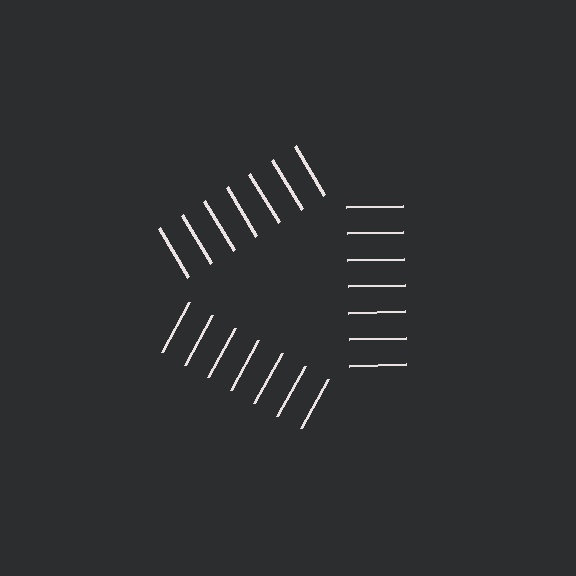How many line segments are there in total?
21 — 7 along each of the 3 edges.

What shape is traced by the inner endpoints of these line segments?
An illusory triangle — the line segments terminate on its edges but no continuous stroke is drawn.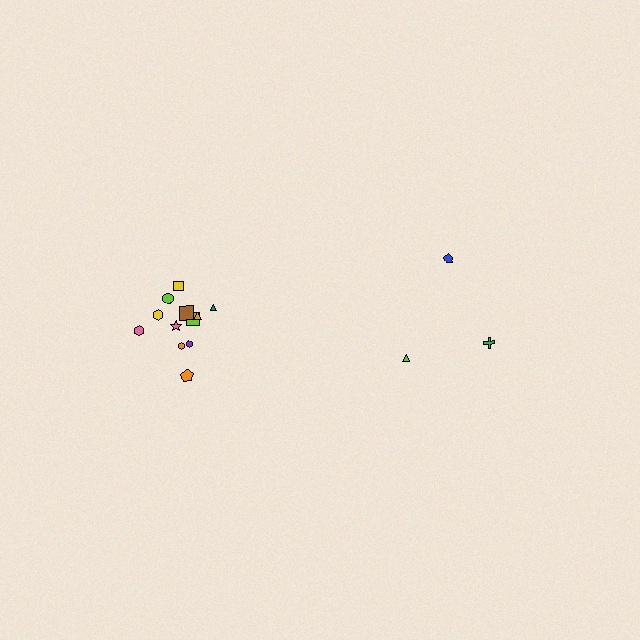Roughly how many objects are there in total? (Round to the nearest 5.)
Roughly 15 objects in total.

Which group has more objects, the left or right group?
The left group.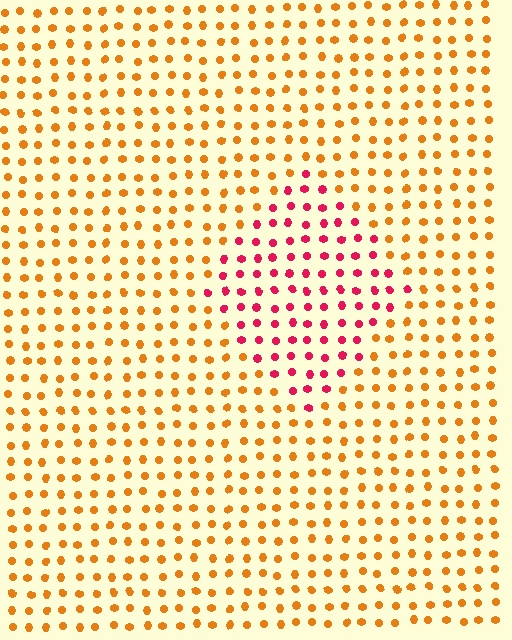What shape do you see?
I see a diamond.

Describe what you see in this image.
The image is filled with small orange elements in a uniform arrangement. A diamond-shaped region is visible where the elements are tinted to a slightly different hue, forming a subtle color boundary.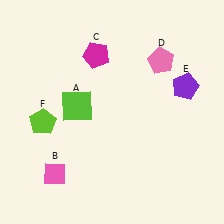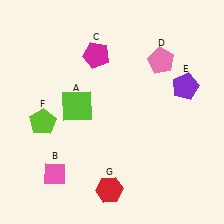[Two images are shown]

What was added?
A red hexagon (G) was added in Image 2.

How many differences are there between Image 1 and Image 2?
There is 1 difference between the two images.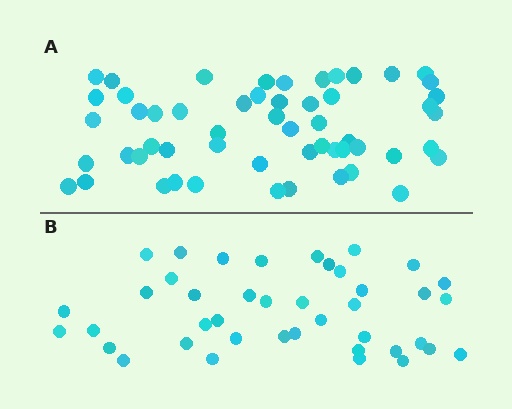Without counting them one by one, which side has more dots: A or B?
Region A (the top region) has more dots.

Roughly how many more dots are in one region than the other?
Region A has approximately 15 more dots than region B.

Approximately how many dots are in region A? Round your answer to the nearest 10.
About 60 dots. (The exact count is 55, which rounds to 60.)